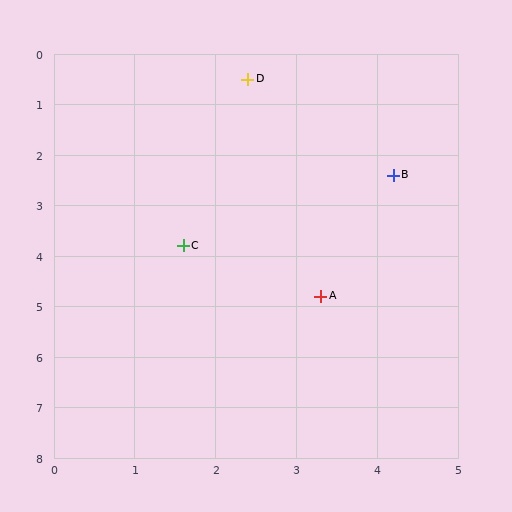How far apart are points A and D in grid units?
Points A and D are about 4.4 grid units apart.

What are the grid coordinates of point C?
Point C is at approximately (1.6, 3.8).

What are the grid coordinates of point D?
Point D is at approximately (2.4, 0.5).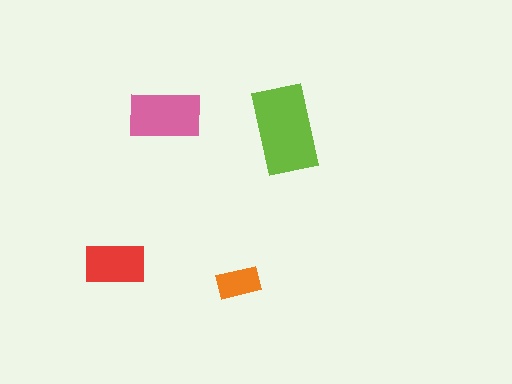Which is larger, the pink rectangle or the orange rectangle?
The pink one.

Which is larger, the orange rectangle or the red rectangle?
The red one.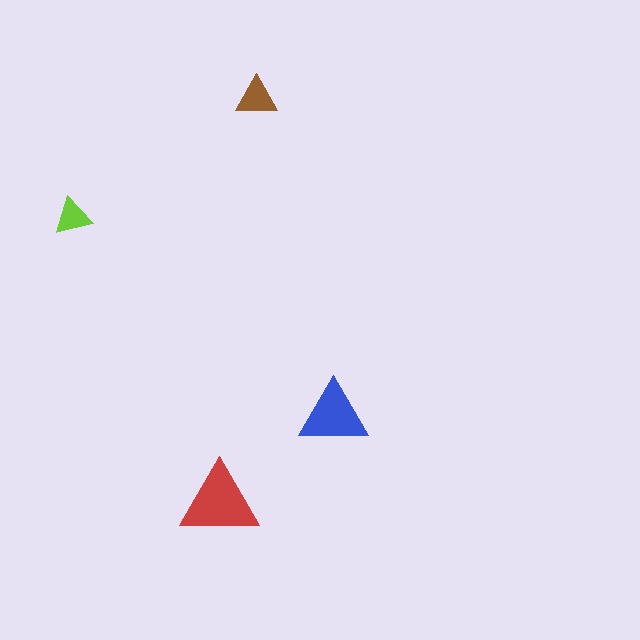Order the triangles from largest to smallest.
the red one, the blue one, the brown one, the lime one.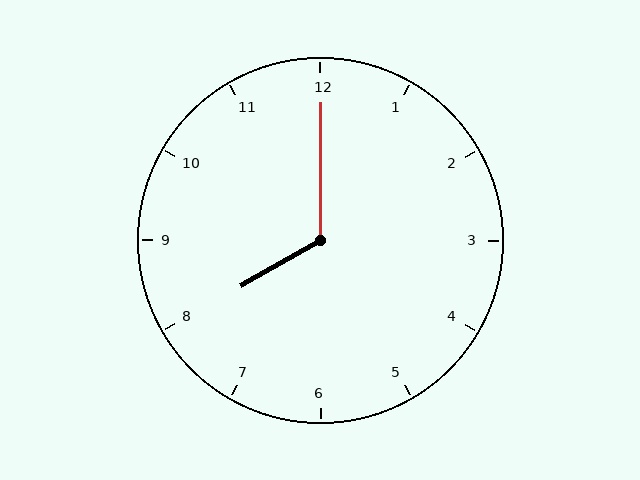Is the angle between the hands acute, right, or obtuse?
It is obtuse.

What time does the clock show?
8:00.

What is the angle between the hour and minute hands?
Approximately 120 degrees.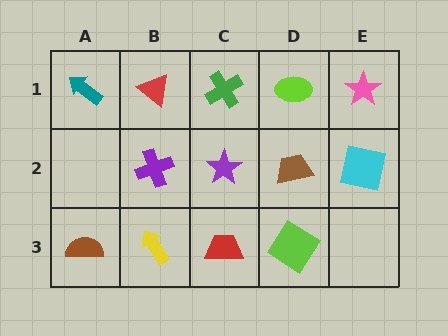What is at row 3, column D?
A lime diamond.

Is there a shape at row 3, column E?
No, that cell is empty.